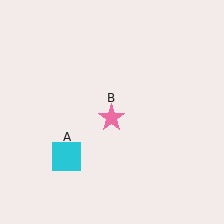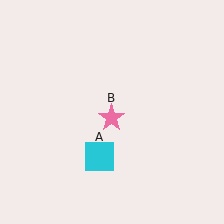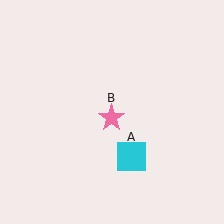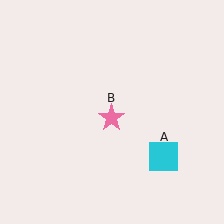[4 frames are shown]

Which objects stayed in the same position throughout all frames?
Pink star (object B) remained stationary.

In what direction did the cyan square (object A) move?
The cyan square (object A) moved right.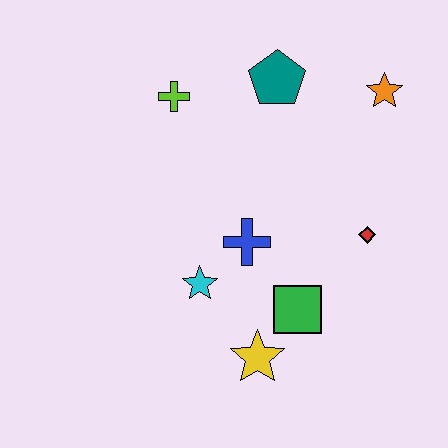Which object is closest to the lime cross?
The teal pentagon is closest to the lime cross.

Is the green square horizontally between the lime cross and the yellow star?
No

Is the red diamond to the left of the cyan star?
No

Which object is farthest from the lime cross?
The yellow star is farthest from the lime cross.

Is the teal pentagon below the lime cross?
No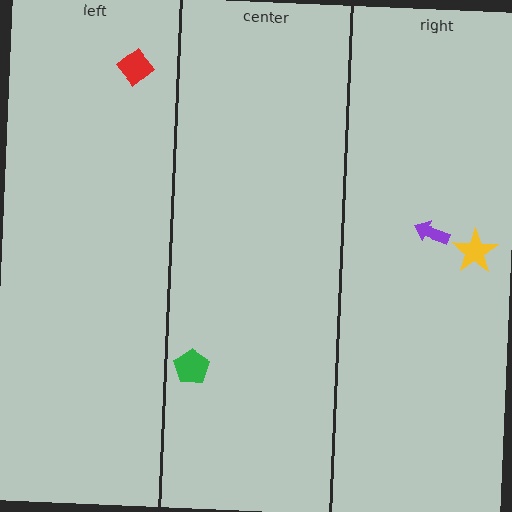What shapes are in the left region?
The red diamond.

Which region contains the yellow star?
The right region.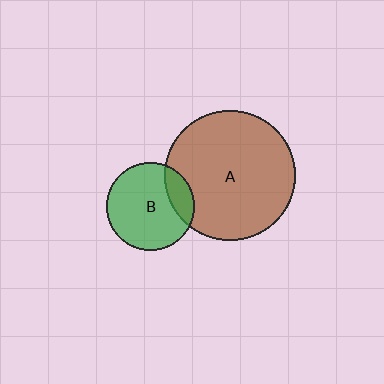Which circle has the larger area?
Circle A (brown).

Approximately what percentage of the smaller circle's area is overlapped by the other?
Approximately 20%.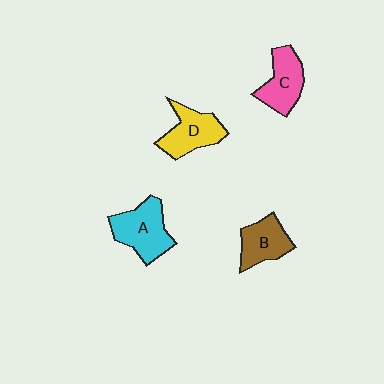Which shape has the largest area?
Shape A (cyan).